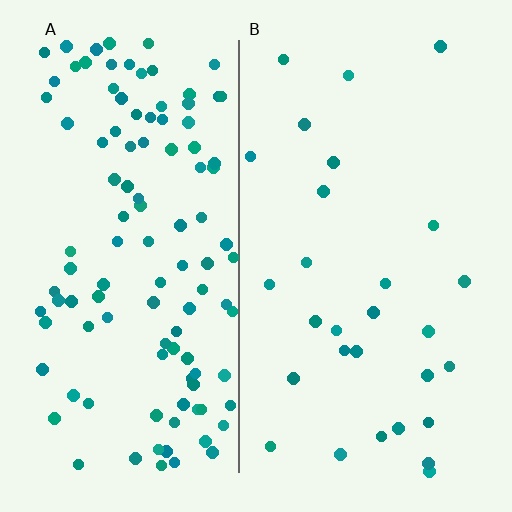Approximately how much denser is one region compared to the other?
Approximately 3.9× — region A over region B.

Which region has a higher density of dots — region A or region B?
A (the left).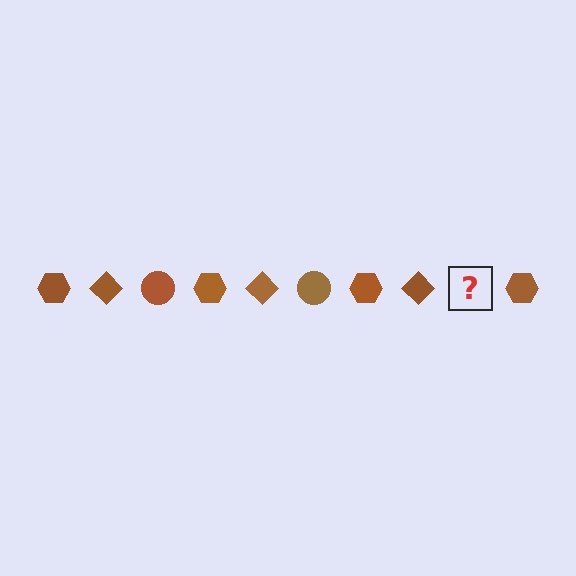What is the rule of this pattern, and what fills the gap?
The rule is that the pattern cycles through hexagon, diamond, circle shapes in brown. The gap should be filled with a brown circle.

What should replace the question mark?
The question mark should be replaced with a brown circle.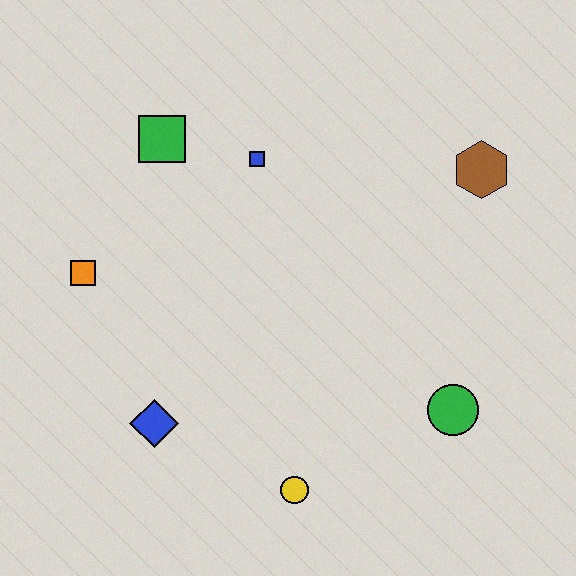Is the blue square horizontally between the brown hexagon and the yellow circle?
No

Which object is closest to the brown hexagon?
The blue square is closest to the brown hexagon.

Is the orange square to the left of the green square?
Yes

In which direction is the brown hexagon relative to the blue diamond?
The brown hexagon is to the right of the blue diamond.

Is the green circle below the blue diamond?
No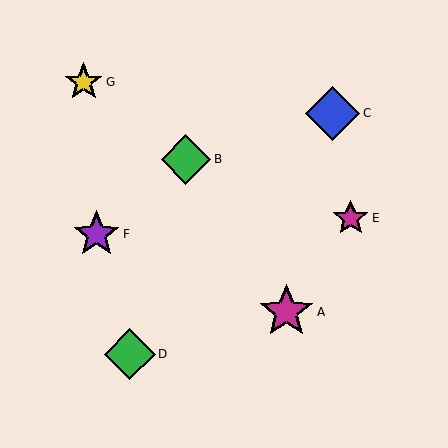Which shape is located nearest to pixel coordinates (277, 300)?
The magenta star (labeled A) at (286, 312) is nearest to that location.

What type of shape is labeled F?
Shape F is a purple star.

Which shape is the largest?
The magenta star (labeled A) is the largest.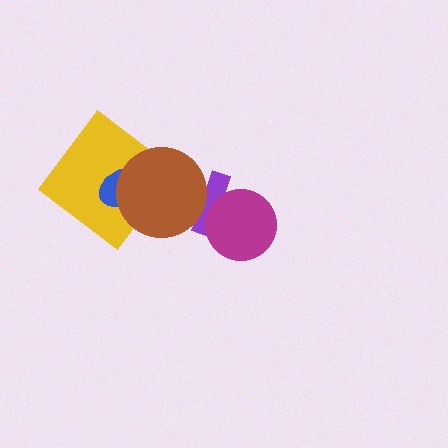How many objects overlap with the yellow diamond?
2 objects overlap with the yellow diamond.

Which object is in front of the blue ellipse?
The brown circle is in front of the blue ellipse.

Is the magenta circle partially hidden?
No, no other shape covers it.